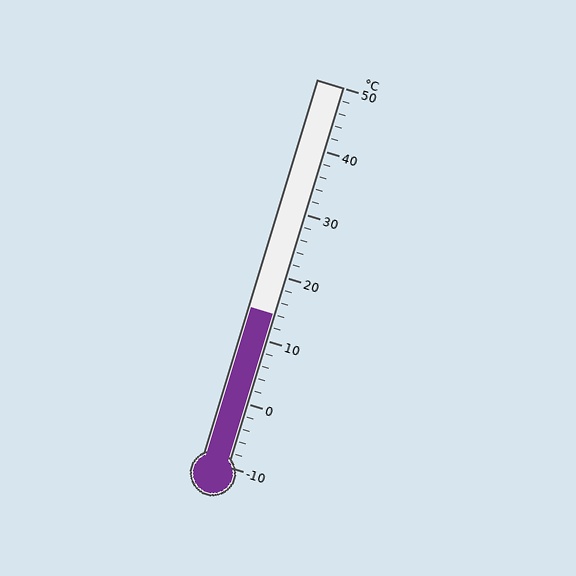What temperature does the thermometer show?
The thermometer shows approximately 14°C.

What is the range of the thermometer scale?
The thermometer scale ranges from -10°C to 50°C.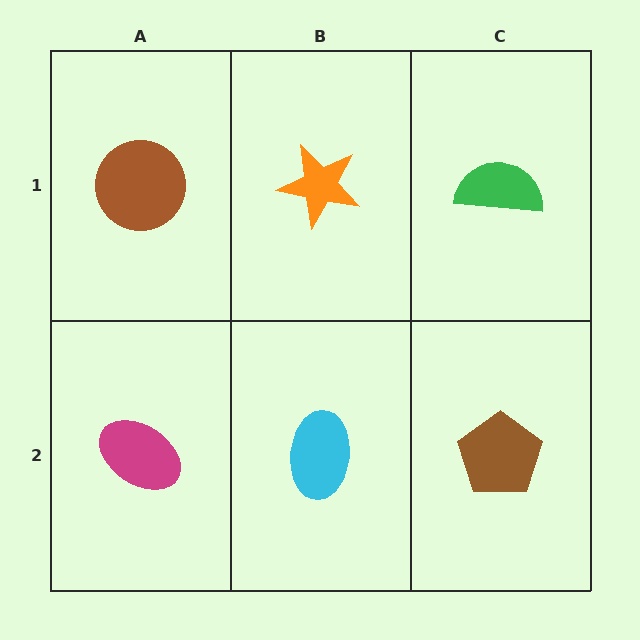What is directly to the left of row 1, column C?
An orange star.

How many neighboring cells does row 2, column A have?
2.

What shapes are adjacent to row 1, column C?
A brown pentagon (row 2, column C), an orange star (row 1, column B).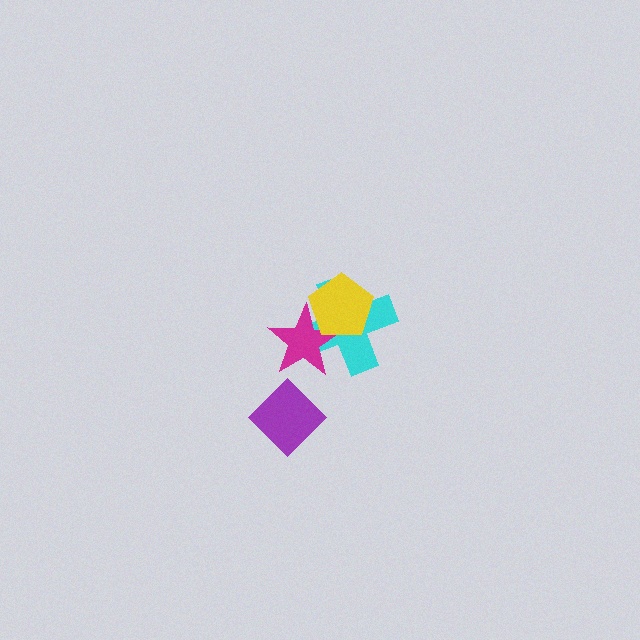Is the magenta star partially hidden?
Yes, it is partially covered by another shape.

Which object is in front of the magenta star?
The yellow pentagon is in front of the magenta star.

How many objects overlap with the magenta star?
2 objects overlap with the magenta star.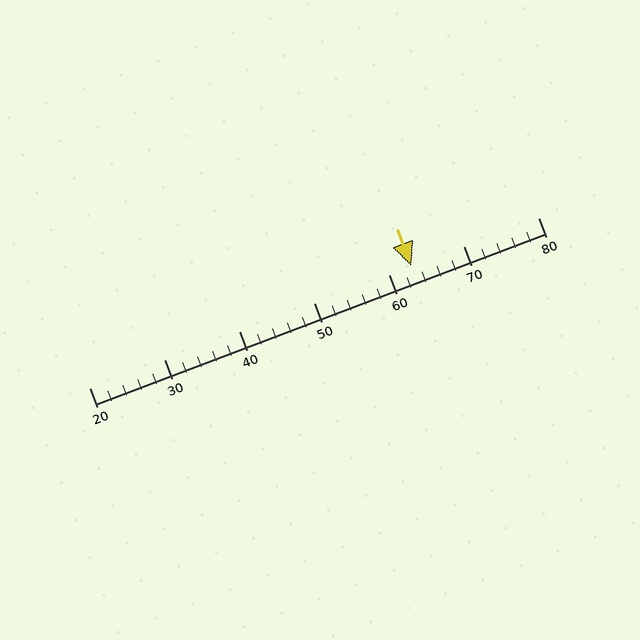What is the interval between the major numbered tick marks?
The major tick marks are spaced 10 units apart.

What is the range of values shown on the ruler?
The ruler shows values from 20 to 80.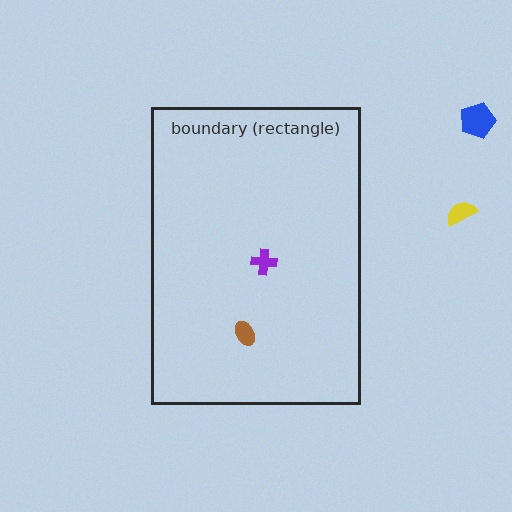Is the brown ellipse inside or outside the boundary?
Inside.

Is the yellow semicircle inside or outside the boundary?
Outside.